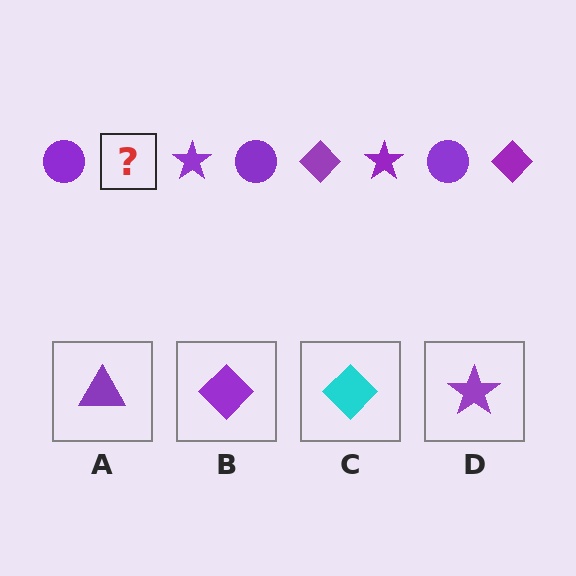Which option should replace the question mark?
Option B.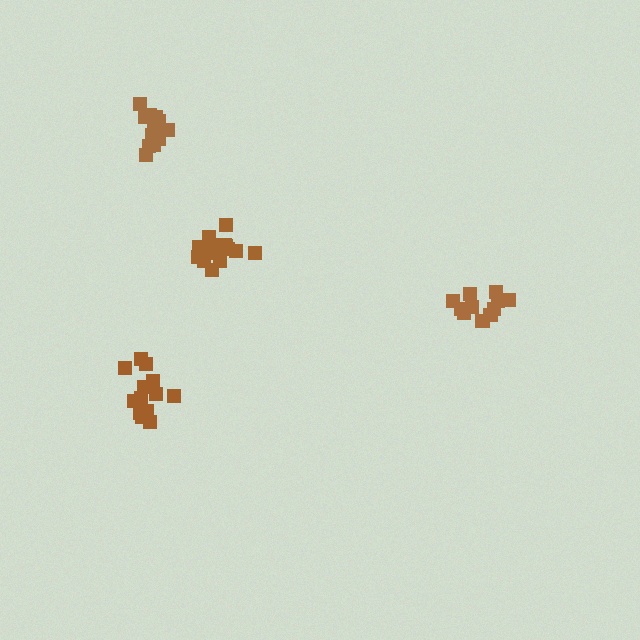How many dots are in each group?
Group 1: 17 dots, Group 2: 13 dots, Group 3: 13 dots, Group 4: 12 dots (55 total).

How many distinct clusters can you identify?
There are 4 distinct clusters.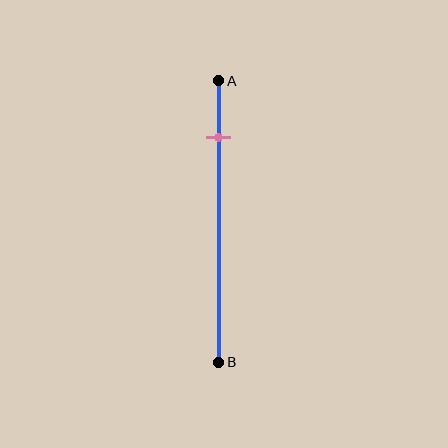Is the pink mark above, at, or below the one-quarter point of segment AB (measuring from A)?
The pink mark is above the one-quarter point of segment AB.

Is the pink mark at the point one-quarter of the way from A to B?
No, the mark is at about 20% from A, not at the 25% one-quarter point.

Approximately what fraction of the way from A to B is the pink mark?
The pink mark is approximately 20% of the way from A to B.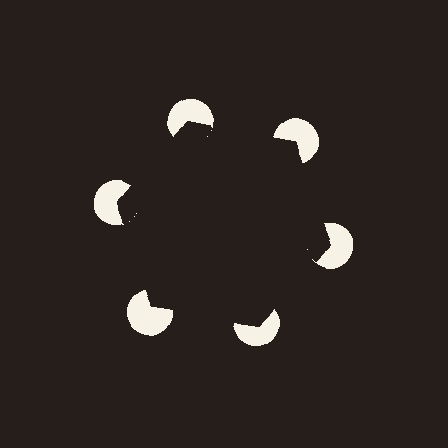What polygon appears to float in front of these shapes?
An illusory hexagon — its edges are inferred from the aligned wedge cuts in the pac-man discs, not physically drawn.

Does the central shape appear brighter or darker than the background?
It typically appears slightly darker than the background, even though no actual brightness change is drawn.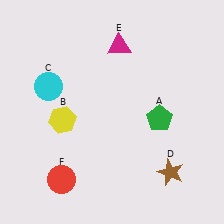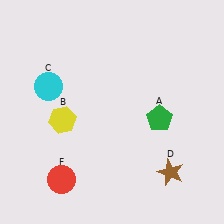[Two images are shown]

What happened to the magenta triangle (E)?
The magenta triangle (E) was removed in Image 2. It was in the top-right area of Image 1.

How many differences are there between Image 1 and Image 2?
There is 1 difference between the two images.